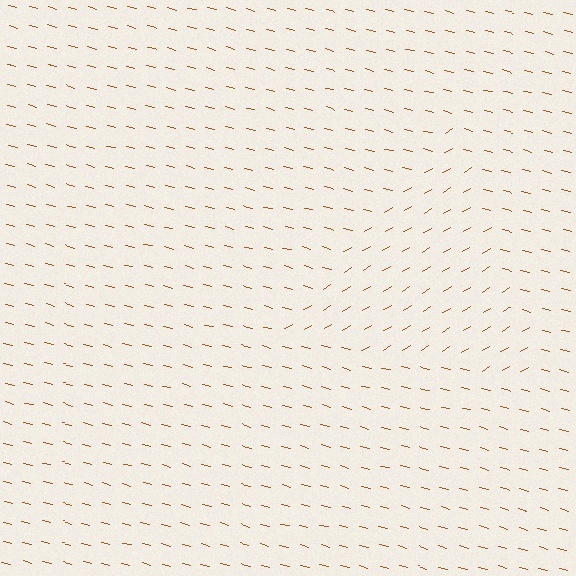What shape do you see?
I see a triangle.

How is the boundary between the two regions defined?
The boundary is defined purely by a change in line orientation (approximately 45 degrees difference). All lines are the same color and thickness.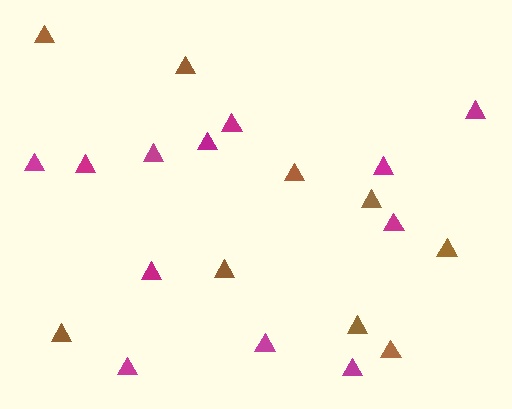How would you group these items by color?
There are 2 groups: one group of brown triangles (9) and one group of magenta triangles (12).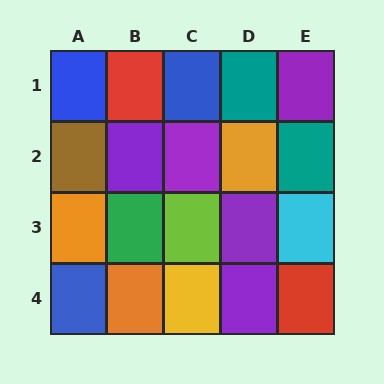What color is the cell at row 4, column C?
Yellow.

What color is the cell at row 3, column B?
Green.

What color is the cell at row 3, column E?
Cyan.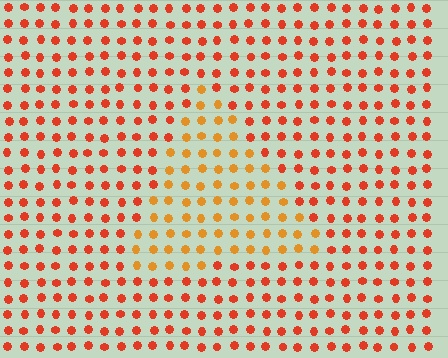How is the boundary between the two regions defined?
The boundary is defined purely by a slight shift in hue (about 28 degrees). Spacing, size, and orientation are identical on both sides.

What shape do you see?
I see a triangle.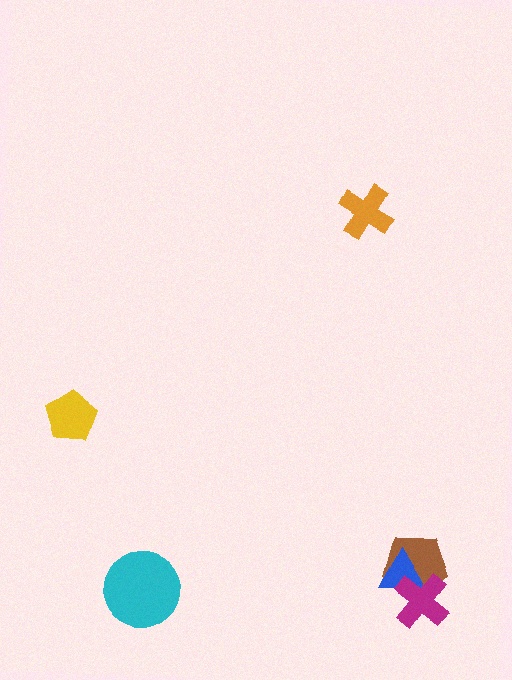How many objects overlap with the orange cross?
0 objects overlap with the orange cross.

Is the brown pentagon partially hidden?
Yes, it is partially covered by another shape.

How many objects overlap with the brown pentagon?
2 objects overlap with the brown pentagon.